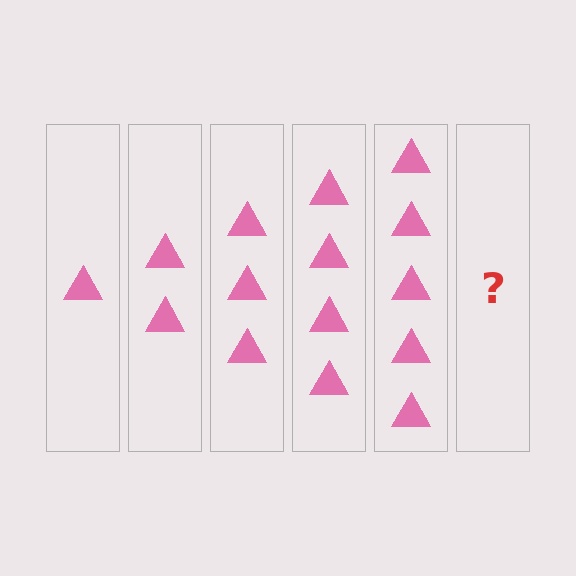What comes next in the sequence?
The next element should be 6 triangles.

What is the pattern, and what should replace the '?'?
The pattern is that each step adds one more triangle. The '?' should be 6 triangles.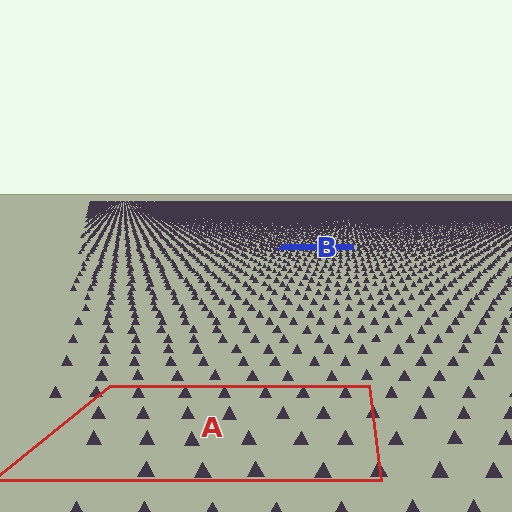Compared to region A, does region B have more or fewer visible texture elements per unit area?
Region B has more texture elements per unit area — they are packed more densely because it is farther away.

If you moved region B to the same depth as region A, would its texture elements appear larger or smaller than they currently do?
They would appear larger. At a closer depth, the same texture elements are projected at a bigger on-screen size.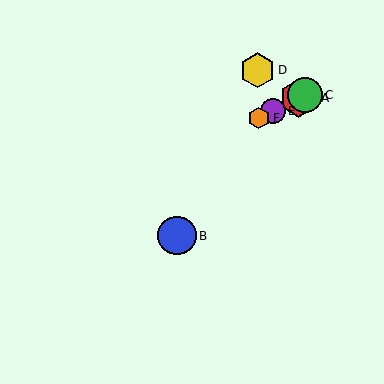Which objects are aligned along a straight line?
Objects A, C, E, F are aligned along a straight line.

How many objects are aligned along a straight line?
4 objects (A, C, E, F) are aligned along a straight line.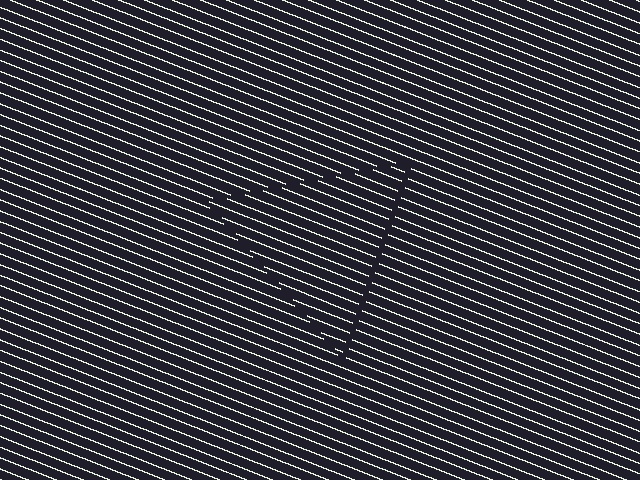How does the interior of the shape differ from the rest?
The interior of the shape contains the same grating, shifted by half a period — the contour is defined by the phase discontinuity where line-ends from the inner and outer gratings abut.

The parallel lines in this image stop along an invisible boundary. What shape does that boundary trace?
An illusory triangle. The interior of the shape contains the same grating, shifted by half a period — the contour is defined by the phase discontinuity where line-ends from the inner and outer gratings abut.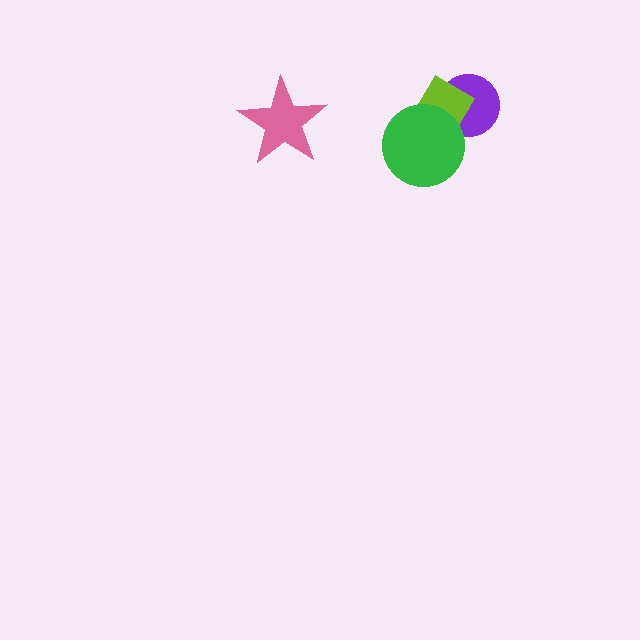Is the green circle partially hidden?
No, no other shape covers it.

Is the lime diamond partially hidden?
Yes, it is partially covered by another shape.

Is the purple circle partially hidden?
Yes, it is partially covered by another shape.